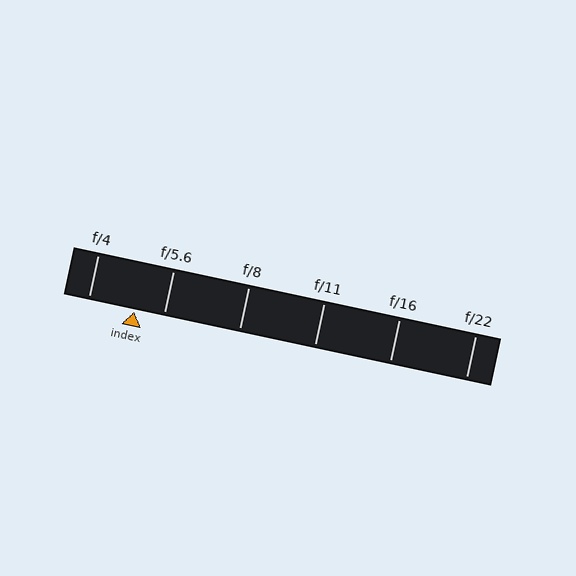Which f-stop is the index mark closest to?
The index mark is closest to f/5.6.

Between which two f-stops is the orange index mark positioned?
The index mark is between f/4 and f/5.6.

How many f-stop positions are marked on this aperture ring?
There are 6 f-stop positions marked.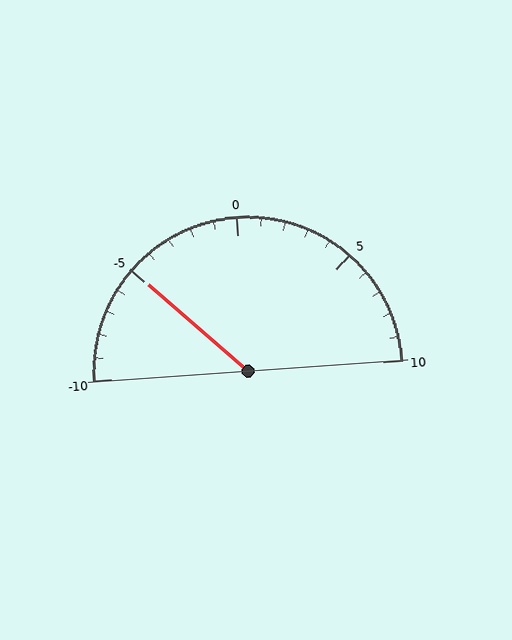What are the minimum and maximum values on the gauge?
The gauge ranges from -10 to 10.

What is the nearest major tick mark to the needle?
The nearest major tick mark is -5.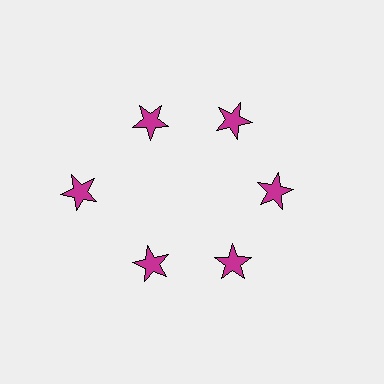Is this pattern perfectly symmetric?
No. The 6 magenta stars are arranged in a ring, but one element near the 9 o'clock position is pushed outward from the center, breaking the 6-fold rotational symmetry.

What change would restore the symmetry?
The symmetry would be restored by moving it inward, back onto the ring so that all 6 stars sit at equal angles and equal distance from the center.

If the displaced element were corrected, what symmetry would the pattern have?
It would have 6-fold rotational symmetry — the pattern would map onto itself every 60 degrees.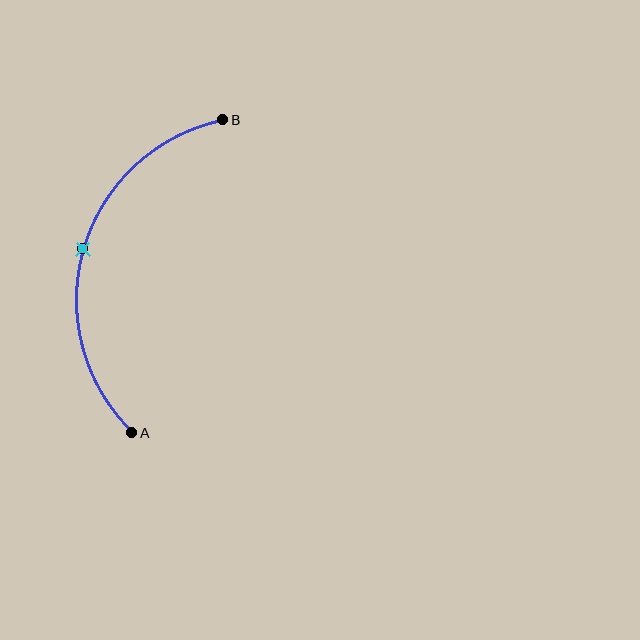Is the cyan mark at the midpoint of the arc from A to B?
Yes. The cyan mark lies on the arc at equal arc-length from both A and B — it is the arc midpoint.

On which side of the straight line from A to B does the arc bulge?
The arc bulges to the left of the straight line connecting A and B.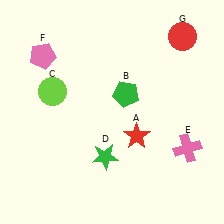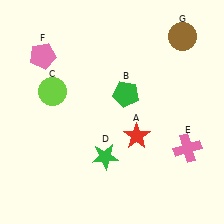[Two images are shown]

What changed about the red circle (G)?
In Image 1, G is red. In Image 2, it changed to brown.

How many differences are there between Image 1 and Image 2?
There is 1 difference between the two images.